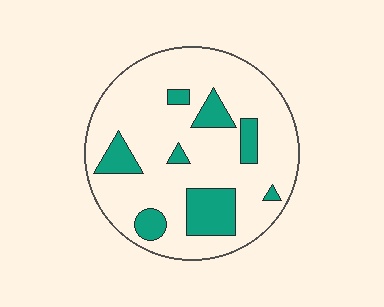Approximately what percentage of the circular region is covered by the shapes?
Approximately 20%.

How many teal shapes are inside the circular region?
8.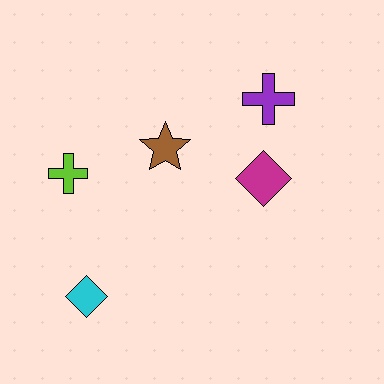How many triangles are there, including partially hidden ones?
There are no triangles.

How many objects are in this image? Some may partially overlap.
There are 5 objects.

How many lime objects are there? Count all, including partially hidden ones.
There is 1 lime object.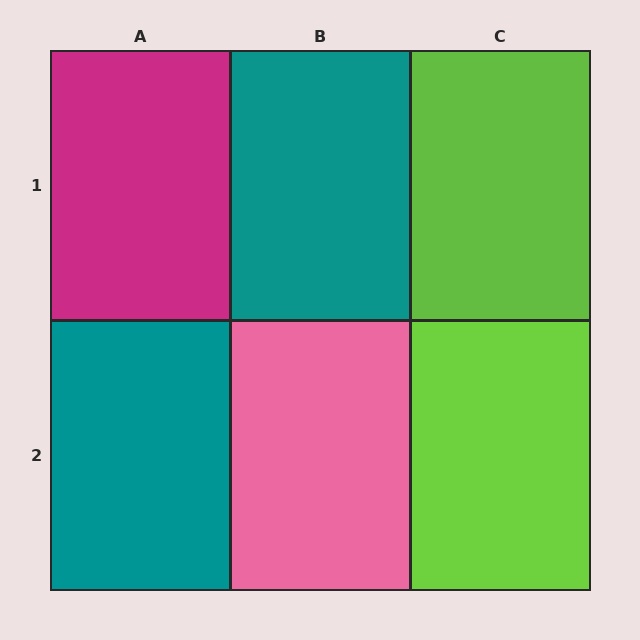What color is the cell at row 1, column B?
Teal.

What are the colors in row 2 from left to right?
Teal, pink, lime.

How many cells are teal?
2 cells are teal.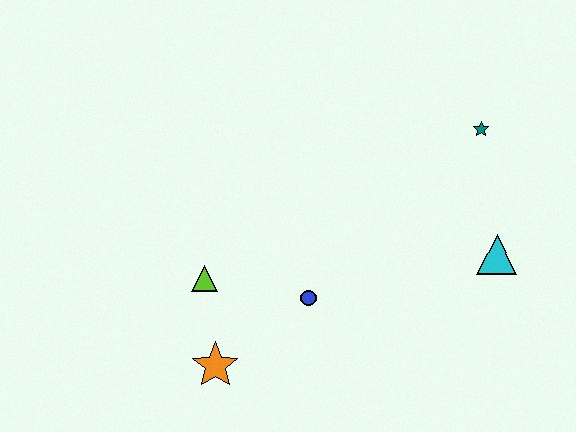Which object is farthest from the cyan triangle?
The orange star is farthest from the cyan triangle.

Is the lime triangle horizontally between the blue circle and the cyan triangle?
No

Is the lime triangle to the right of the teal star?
No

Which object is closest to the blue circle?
The lime triangle is closest to the blue circle.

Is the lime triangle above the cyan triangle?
No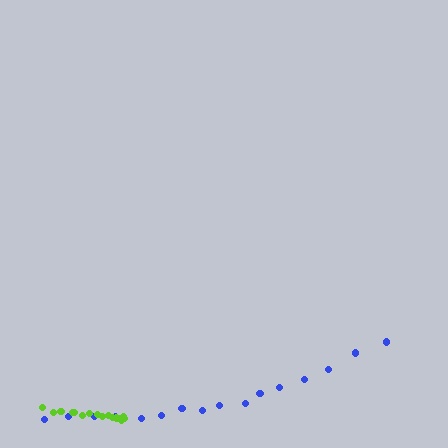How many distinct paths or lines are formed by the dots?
There are 2 distinct paths.